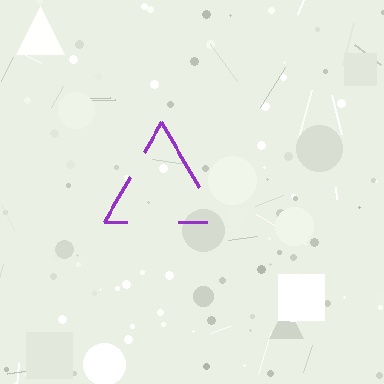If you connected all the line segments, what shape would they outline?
They would outline a triangle.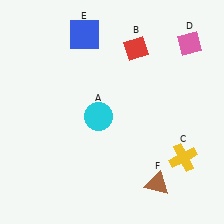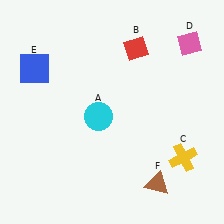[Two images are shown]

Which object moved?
The blue square (E) moved left.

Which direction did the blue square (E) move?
The blue square (E) moved left.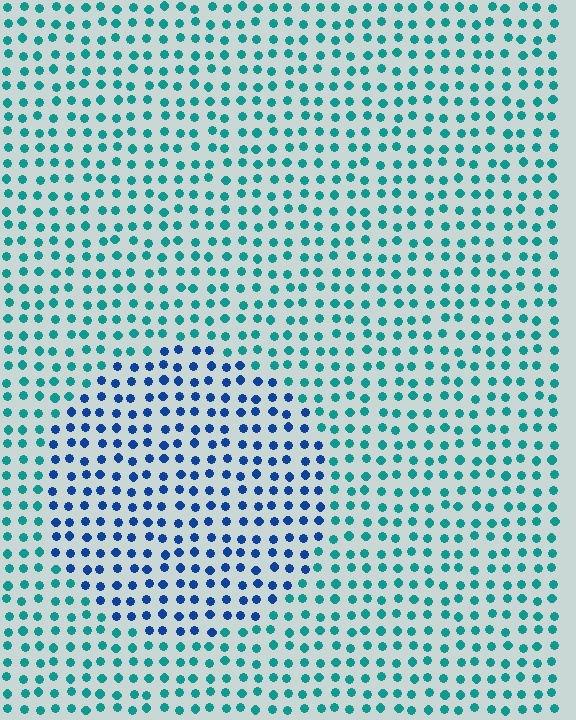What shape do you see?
I see a circle.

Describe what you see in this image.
The image is filled with small teal elements in a uniform arrangement. A circle-shaped region is visible where the elements are tinted to a slightly different hue, forming a subtle color boundary.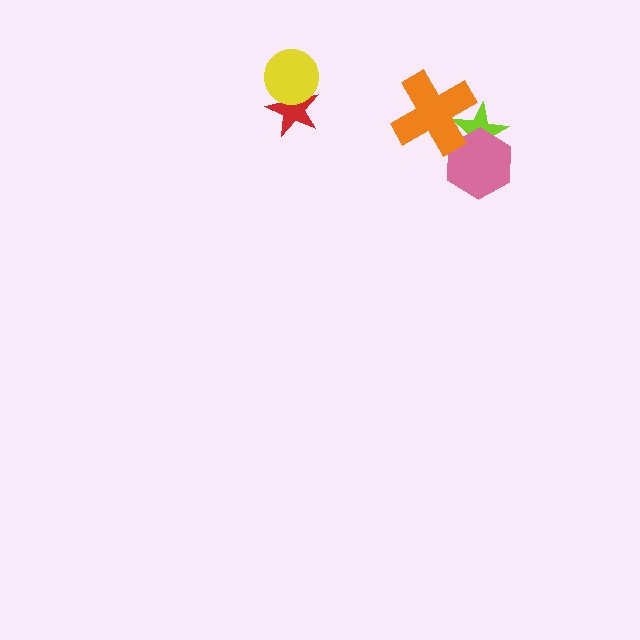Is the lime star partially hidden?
Yes, it is partially covered by another shape.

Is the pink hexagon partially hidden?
Yes, it is partially covered by another shape.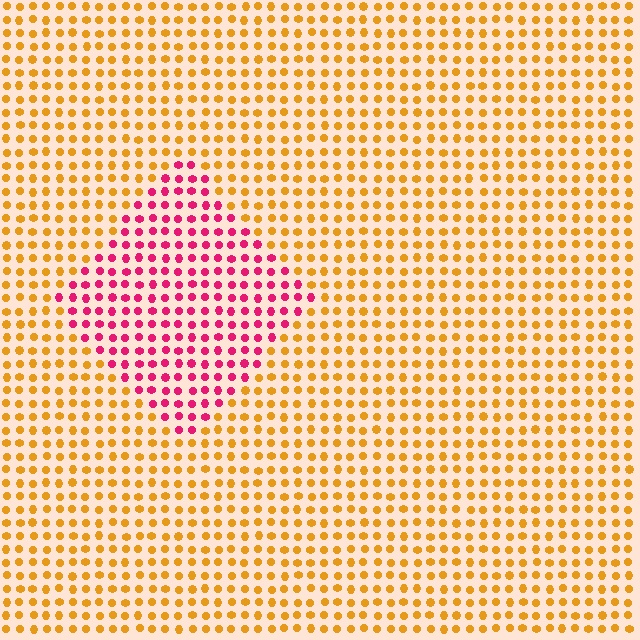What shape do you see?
I see a diamond.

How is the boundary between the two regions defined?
The boundary is defined purely by a slight shift in hue (about 64 degrees). Spacing, size, and orientation are identical on both sides.